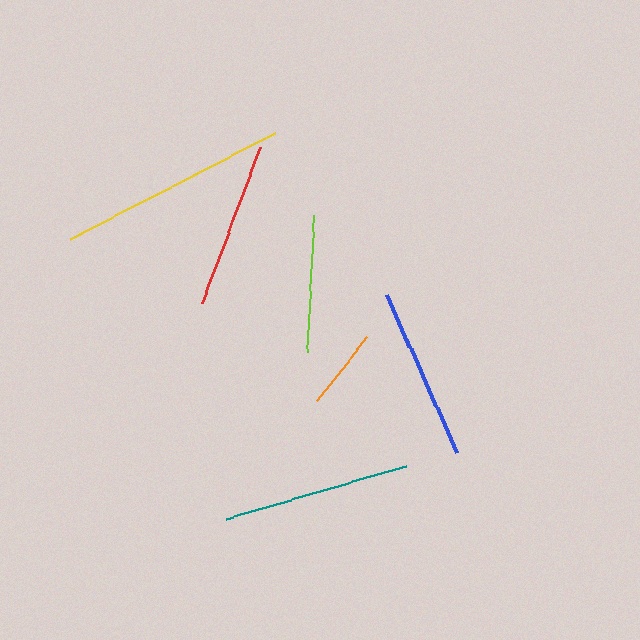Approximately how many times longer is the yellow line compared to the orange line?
The yellow line is approximately 2.8 times the length of the orange line.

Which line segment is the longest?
The yellow line is the longest at approximately 231 pixels.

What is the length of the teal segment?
The teal segment is approximately 186 pixels long.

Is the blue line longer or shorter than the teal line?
The teal line is longer than the blue line.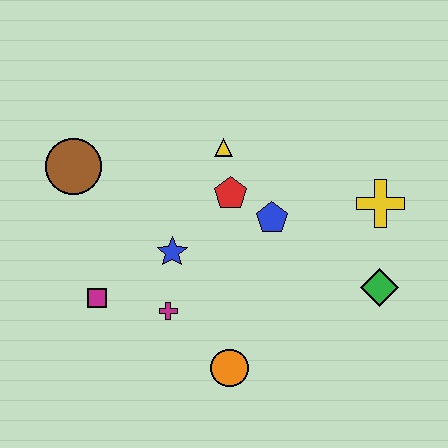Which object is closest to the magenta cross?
The blue star is closest to the magenta cross.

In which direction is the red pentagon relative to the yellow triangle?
The red pentagon is below the yellow triangle.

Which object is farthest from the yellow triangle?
The orange circle is farthest from the yellow triangle.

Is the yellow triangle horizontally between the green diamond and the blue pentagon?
No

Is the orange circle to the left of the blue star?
No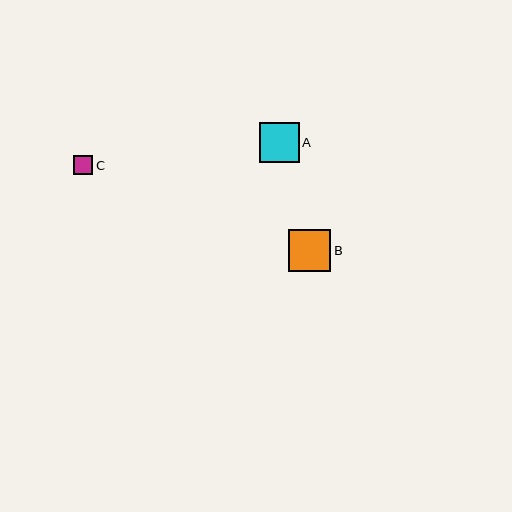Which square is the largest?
Square B is the largest with a size of approximately 42 pixels.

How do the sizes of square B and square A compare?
Square B and square A are approximately the same size.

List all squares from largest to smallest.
From largest to smallest: B, A, C.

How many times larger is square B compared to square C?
Square B is approximately 2.2 times the size of square C.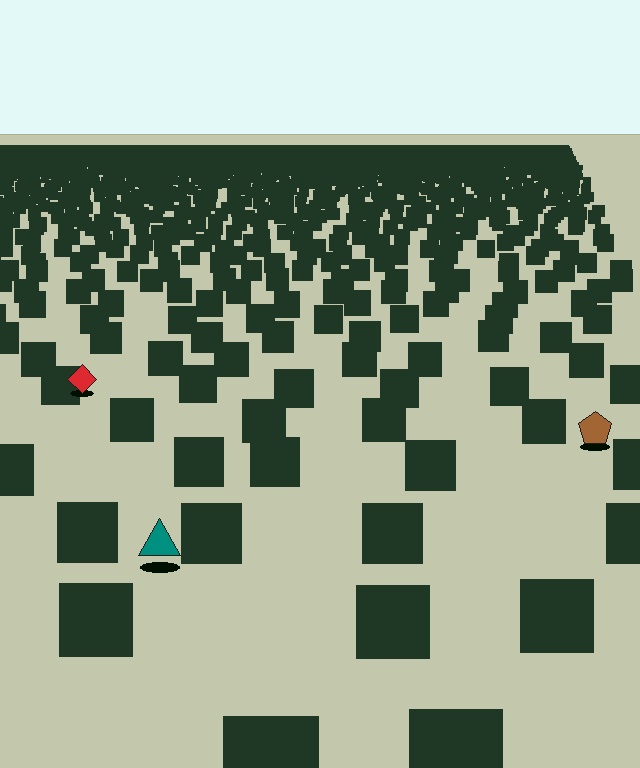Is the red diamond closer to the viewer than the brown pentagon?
No. The brown pentagon is closer — you can tell from the texture gradient: the ground texture is coarser near it.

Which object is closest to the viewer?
The teal triangle is closest. The texture marks near it are larger and more spread out.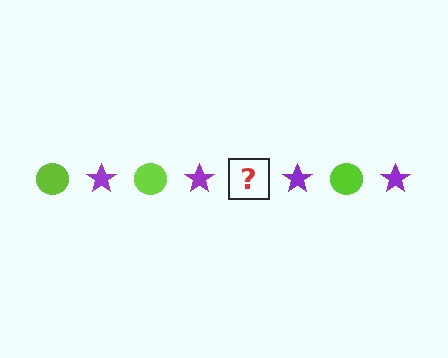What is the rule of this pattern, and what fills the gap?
The rule is that the pattern alternates between lime circle and purple star. The gap should be filled with a lime circle.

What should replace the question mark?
The question mark should be replaced with a lime circle.